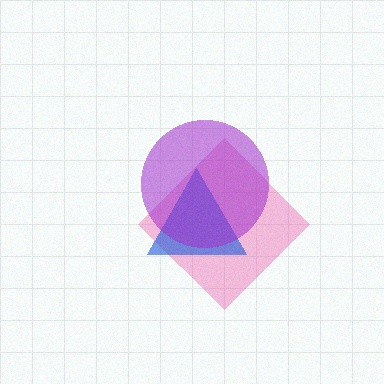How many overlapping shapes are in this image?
There are 3 overlapping shapes in the image.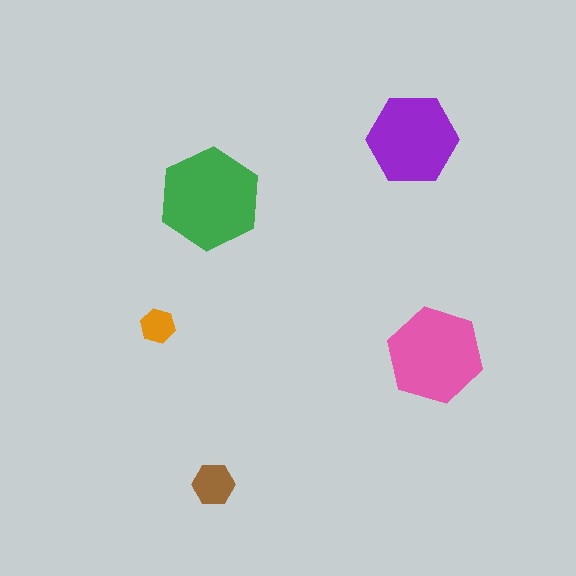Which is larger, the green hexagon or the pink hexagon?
The green one.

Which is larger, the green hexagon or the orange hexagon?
The green one.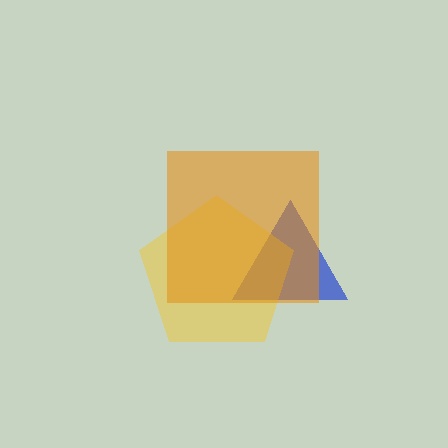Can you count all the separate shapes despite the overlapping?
Yes, there are 3 separate shapes.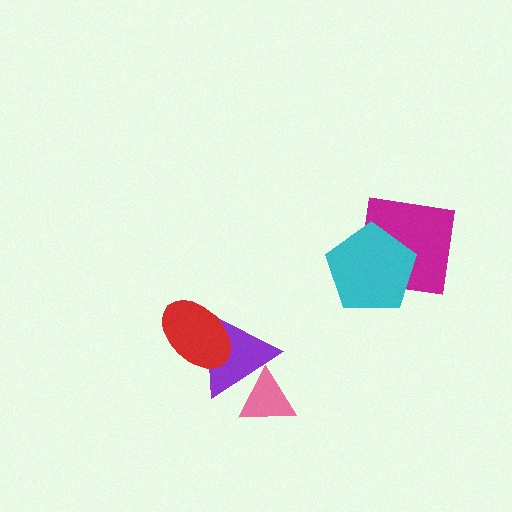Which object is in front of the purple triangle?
The red ellipse is in front of the purple triangle.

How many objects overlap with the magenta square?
1 object overlaps with the magenta square.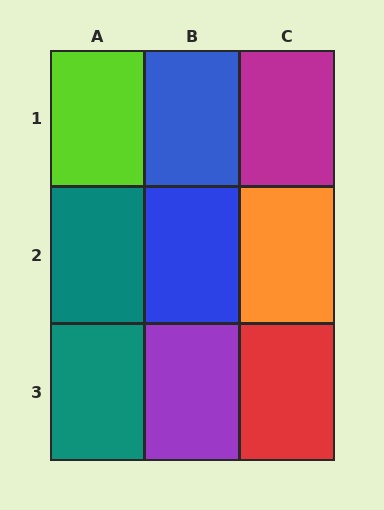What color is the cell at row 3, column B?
Purple.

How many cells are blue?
2 cells are blue.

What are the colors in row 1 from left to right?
Lime, blue, magenta.